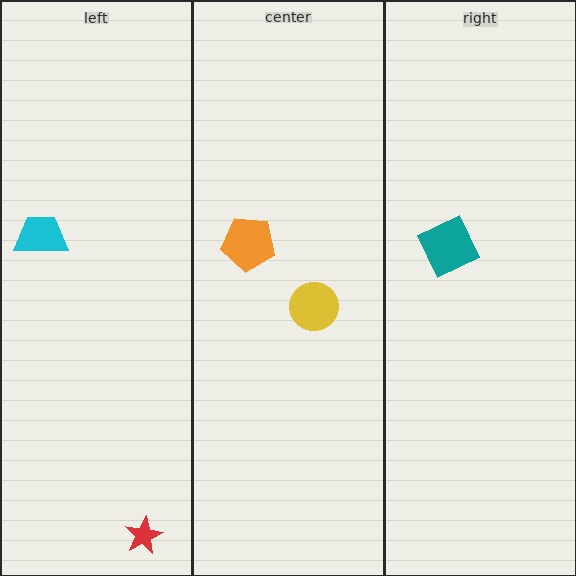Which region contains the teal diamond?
The right region.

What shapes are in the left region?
The red star, the cyan trapezoid.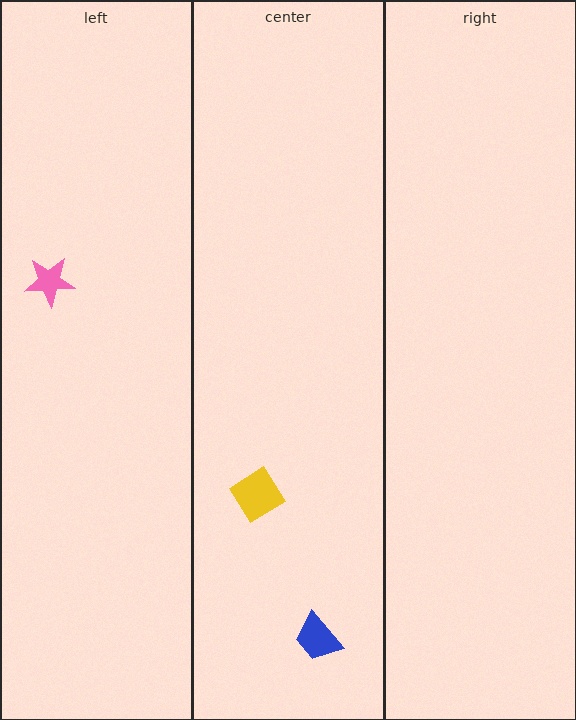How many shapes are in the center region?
2.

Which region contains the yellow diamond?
The center region.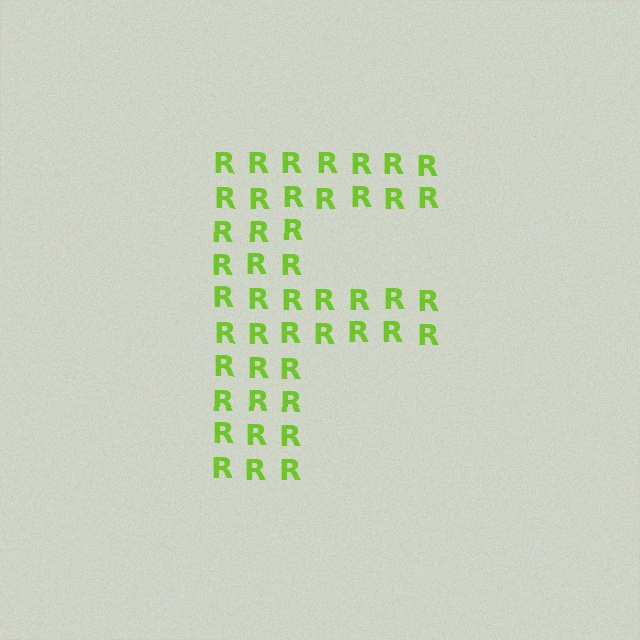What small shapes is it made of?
It is made of small letter R's.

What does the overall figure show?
The overall figure shows the letter F.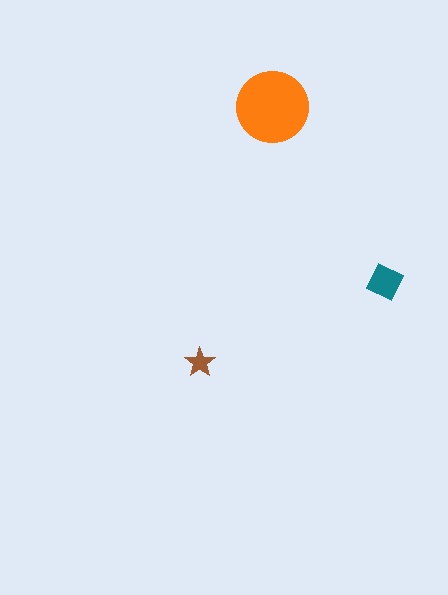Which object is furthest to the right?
The teal square is rightmost.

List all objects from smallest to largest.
The brown star, the teal square, the orange circle.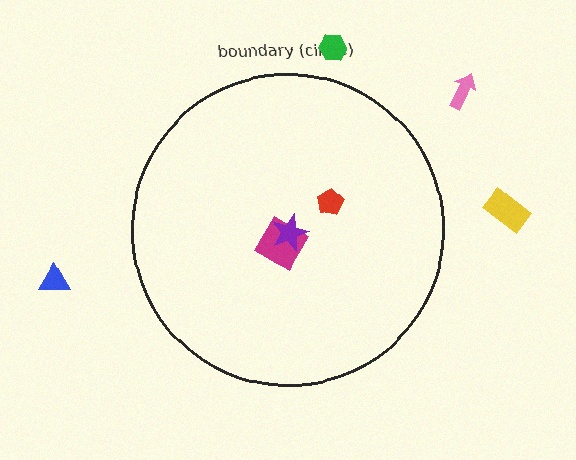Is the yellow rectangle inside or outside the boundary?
Outside.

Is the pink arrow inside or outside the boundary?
Outside.